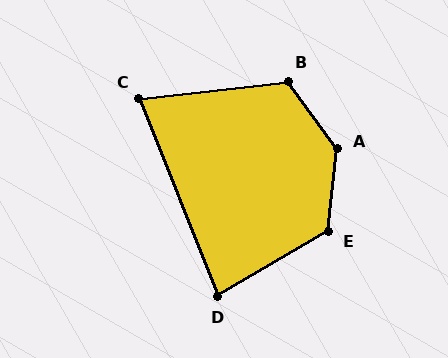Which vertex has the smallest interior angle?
C, at approximately 75 degrees.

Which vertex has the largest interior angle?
A, at approximately 138 degrees.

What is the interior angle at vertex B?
Approximately 119 degrees (obtuse).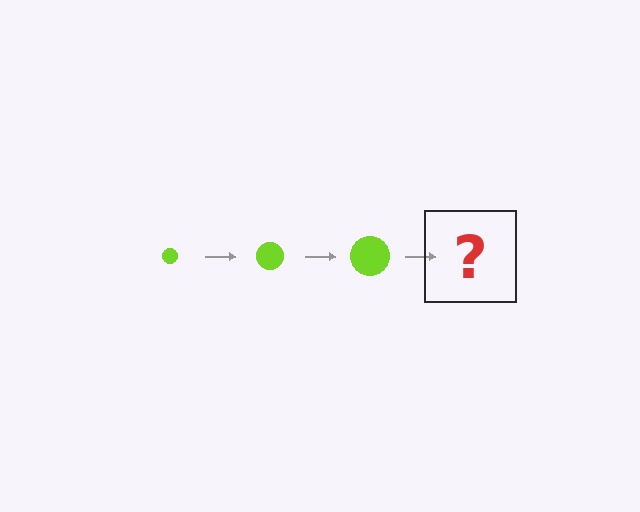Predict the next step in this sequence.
The next step is a lime circle, larger than the previous one.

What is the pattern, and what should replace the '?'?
The pattern is that the circle gets progressively larger each step. The '?' should be a lime circle, larger than the previous one.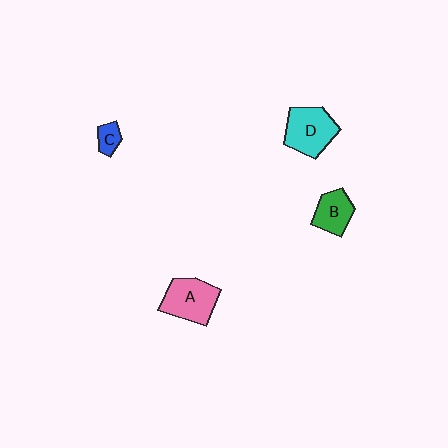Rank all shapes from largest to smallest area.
From largest to smallest: D (cyan), A (pink), B (green), C (blue).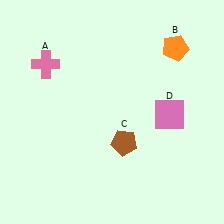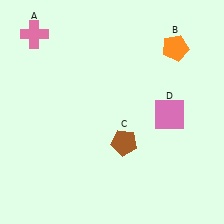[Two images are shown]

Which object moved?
The pink cross (A) moved up.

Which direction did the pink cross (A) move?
The pink cross (A) moved up.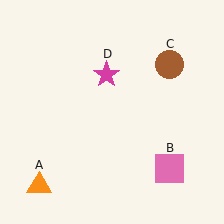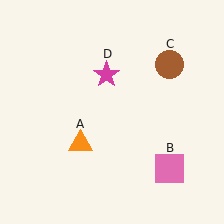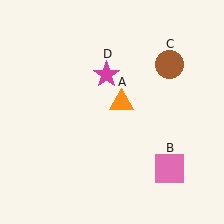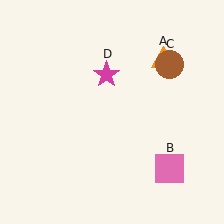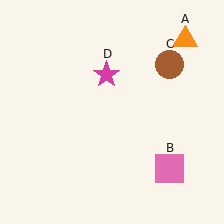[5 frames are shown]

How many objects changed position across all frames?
1 object changed position: orange triangle (object A).